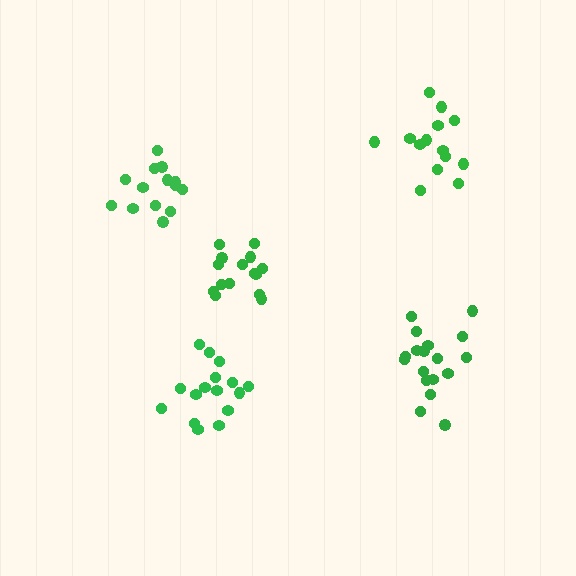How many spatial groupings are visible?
There are 5 spatial groupings.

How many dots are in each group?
Group 1: 18 dots, Group 2: 14 dots, Group 3: 15 dots, Group 4: 14 dots, Group 5: 16 dots (77 total).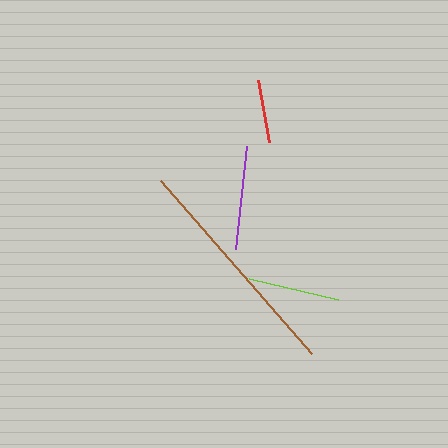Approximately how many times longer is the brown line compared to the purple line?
The brown line is approximately 2.2 times the length of the purple line.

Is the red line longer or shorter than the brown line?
The brown line is longer than the red line.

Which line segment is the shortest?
The red line is the shortest at approximately 63 pixels.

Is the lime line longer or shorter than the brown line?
The brown line is longer than the lime line.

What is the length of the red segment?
The red segment is approximately 63 pixels long.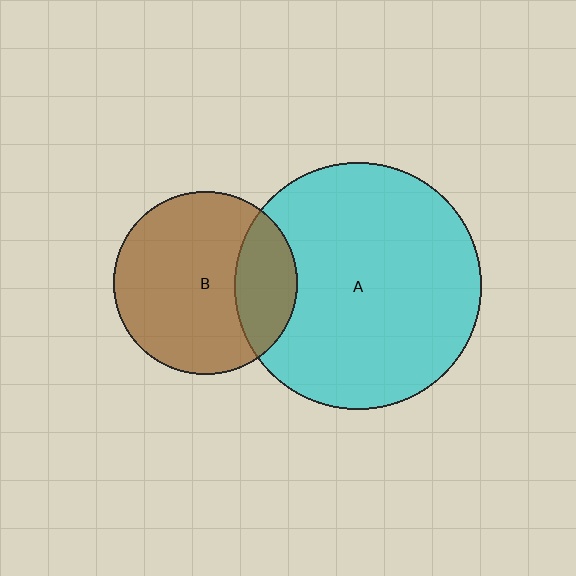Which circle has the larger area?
Circle A (cyan).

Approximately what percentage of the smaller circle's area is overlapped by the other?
Approximately 25%.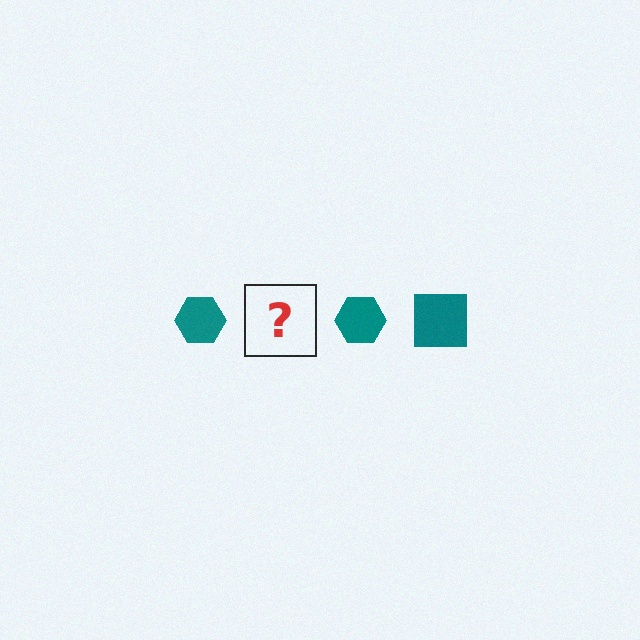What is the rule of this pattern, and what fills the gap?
The rule is that the pattern cycles through hexagon, square shapes in teal. The gap should be filled with a teal square.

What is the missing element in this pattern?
The missing element is a teal square.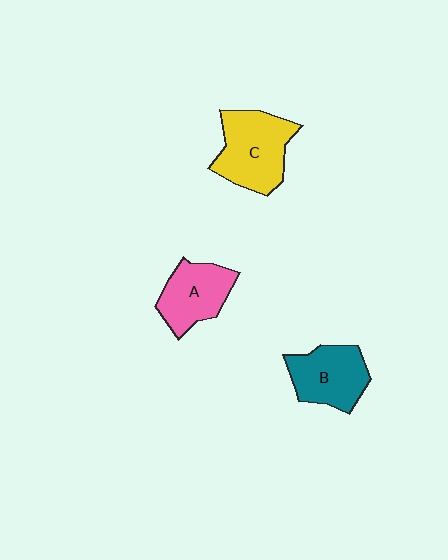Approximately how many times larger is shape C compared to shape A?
Approximately 1.3 times.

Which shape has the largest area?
Shape C (yellow).